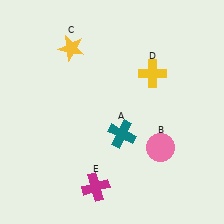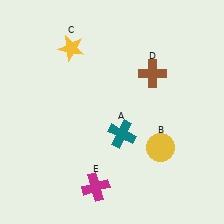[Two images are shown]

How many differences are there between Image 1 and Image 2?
There are 2 differences between the two images.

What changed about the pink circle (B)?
In Image 1, B is pink. In Image 2, it changed to yellow.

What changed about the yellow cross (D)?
In Image 1, D is yellow. In Image 2, it changed to brown.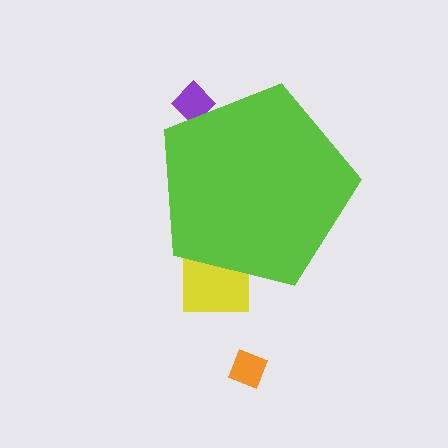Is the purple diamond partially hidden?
Yes, the purple diamond is partially hidden behind the lime pentagon.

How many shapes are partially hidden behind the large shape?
2 shapes are partially hidden.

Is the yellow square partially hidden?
Yes, the yellow square is partially hidden behind the lime pentagon.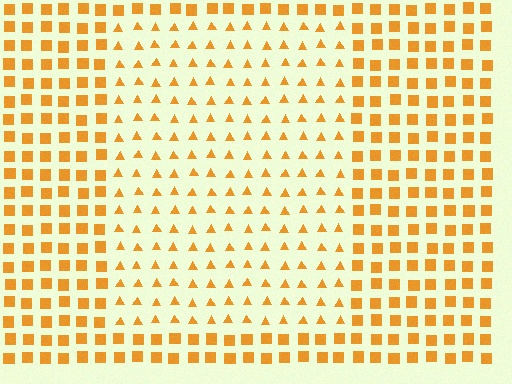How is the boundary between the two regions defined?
The boundary is defined by a change in element shape: triangles inside vs. squares outside. All elements share the same color and spacing.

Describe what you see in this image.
The image is filled with small orange elements arranged in a uniform grid. A rectangle-shaped region contains triangles, while the surrounding area contains squares. The boundary is defined purely by the change in element shape.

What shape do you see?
I see a rectangle.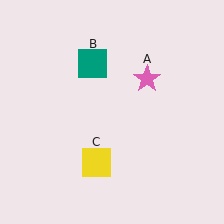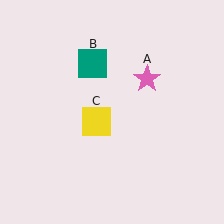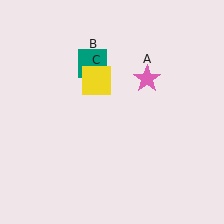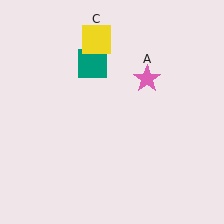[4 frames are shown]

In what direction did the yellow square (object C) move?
The yellow square (object C) moved up.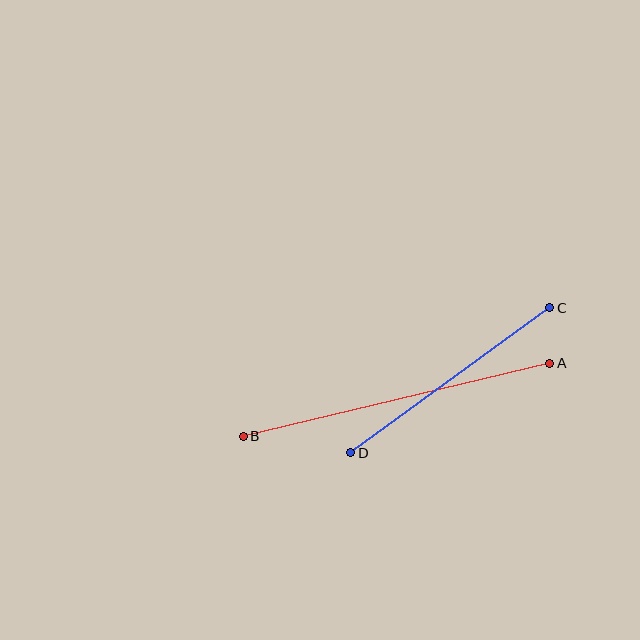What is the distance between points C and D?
The distance is approximately 246 pixels.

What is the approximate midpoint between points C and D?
The midpoint is at approximately (450, 380) pixels.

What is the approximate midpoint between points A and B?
The midpoint is at approximately (397, 400) pixels.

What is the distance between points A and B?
The distance is approximately 315 pixels.